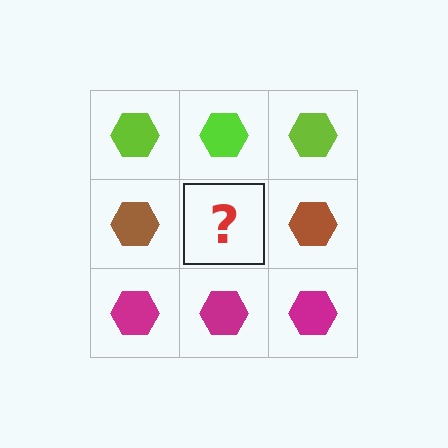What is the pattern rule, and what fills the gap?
The rule is that each row has a consistent color. The gap should be filled with a brown hexagon.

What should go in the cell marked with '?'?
The missing cell should contain a brown hexagon.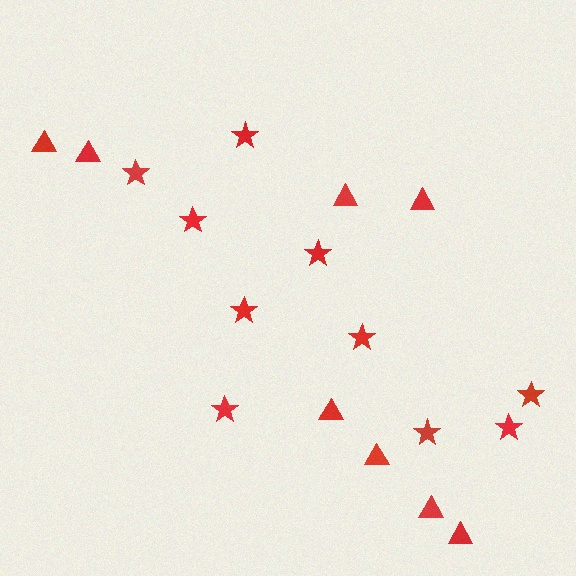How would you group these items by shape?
There are 2 groups: one group of stars (10) and one group of triangles (8).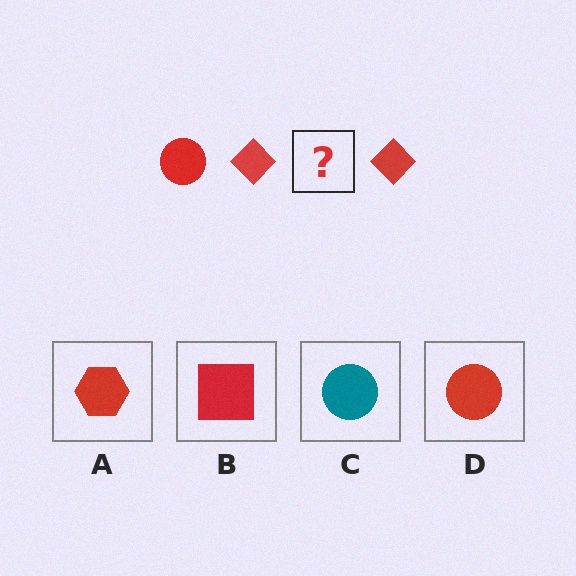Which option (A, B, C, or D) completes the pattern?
D.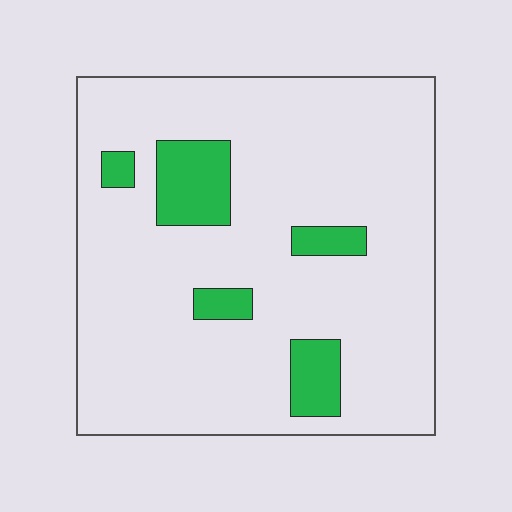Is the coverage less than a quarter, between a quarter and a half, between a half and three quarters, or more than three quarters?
Less than a quarter.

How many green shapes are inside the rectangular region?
5.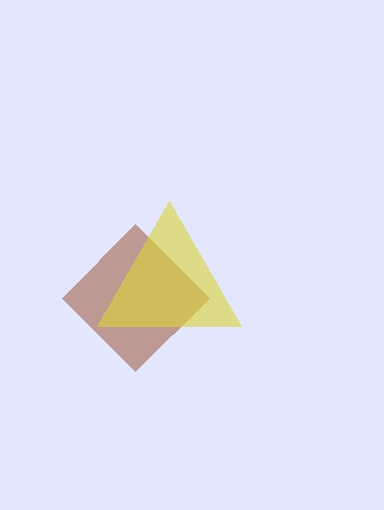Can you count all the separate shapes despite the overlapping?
Yes, there are 2 separate shapes.